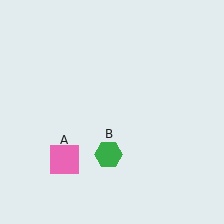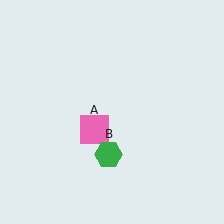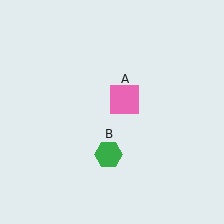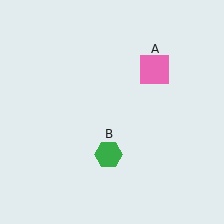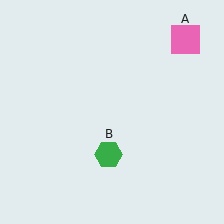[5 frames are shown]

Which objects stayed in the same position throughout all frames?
Green hexagon (object B) remained stationary.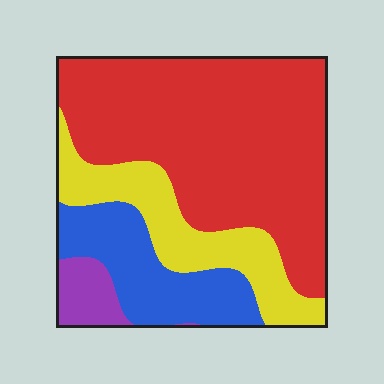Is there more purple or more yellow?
Yellow.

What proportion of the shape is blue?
Blue takes up about one sixth (1/6) of the shape.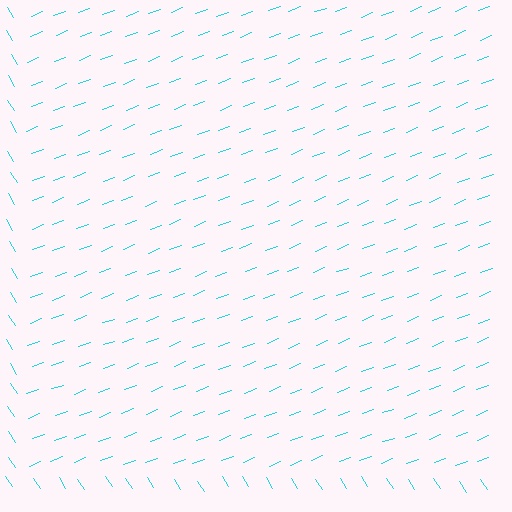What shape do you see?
I see a rectangle.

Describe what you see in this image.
The image is filled with small cyan line segments. A rectangle region in the image has lines oriented differently from the surrounding lines, creating a visible texture boundary.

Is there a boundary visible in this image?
Yes, there is a texture boundary formed by a change in line orientation.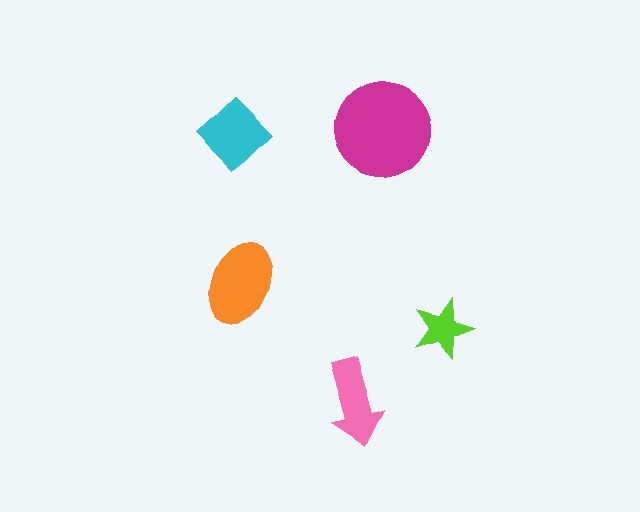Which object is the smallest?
The lime star.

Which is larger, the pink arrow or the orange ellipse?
The orange ellipse.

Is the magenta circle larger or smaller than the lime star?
Larger.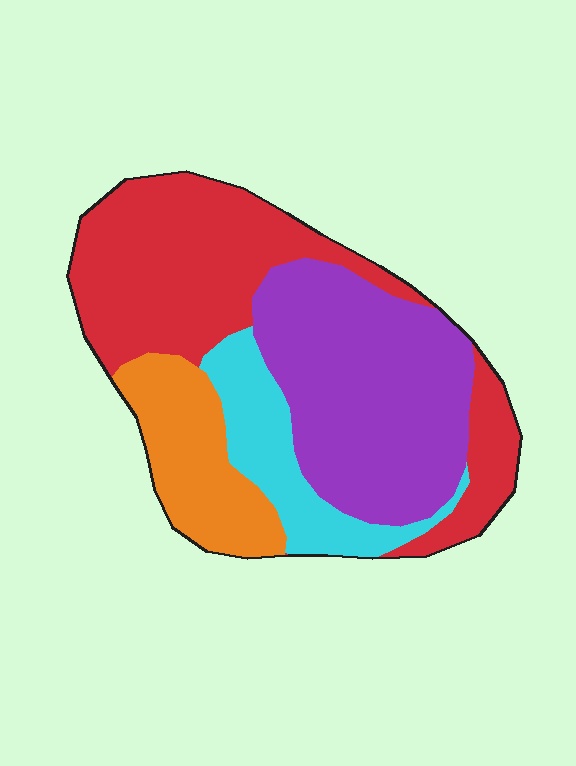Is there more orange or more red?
Red.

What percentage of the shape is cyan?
Cyan takes up less than a sixth of the shape.